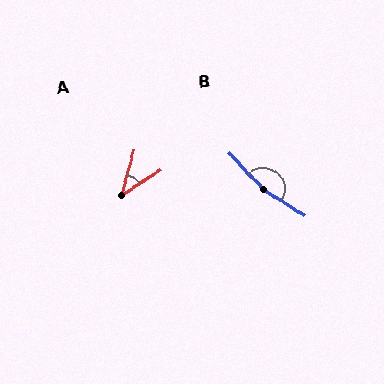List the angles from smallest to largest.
A (42°), B (166°).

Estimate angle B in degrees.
Approximately 166 degrees.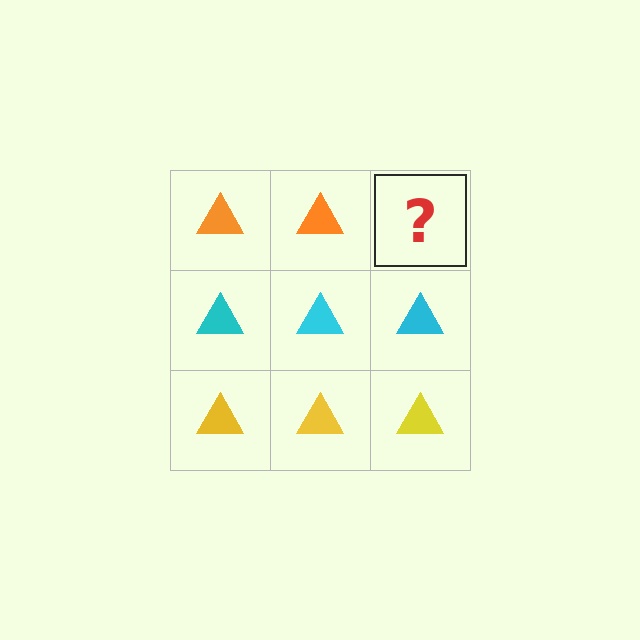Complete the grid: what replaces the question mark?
The question mark should be replaced with an orange triangle.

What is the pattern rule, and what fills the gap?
The rule is that each row has a consistent color. The gap should be filled with an orange triangle.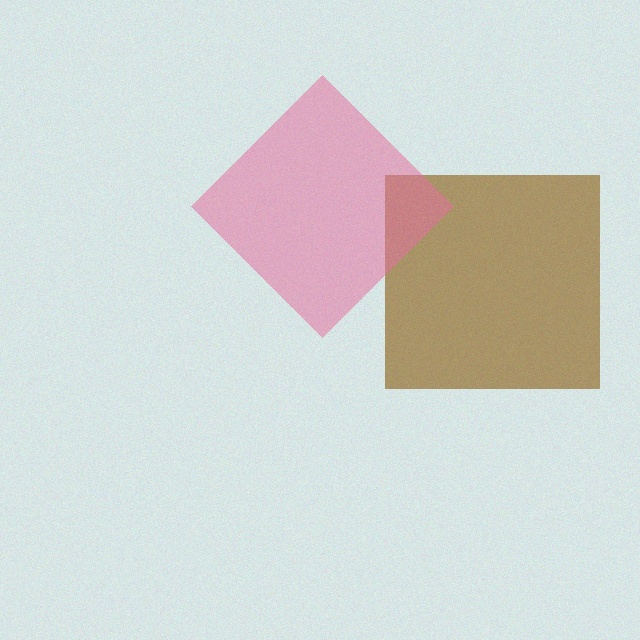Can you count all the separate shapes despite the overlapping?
Yes, there are 2 separate shapes.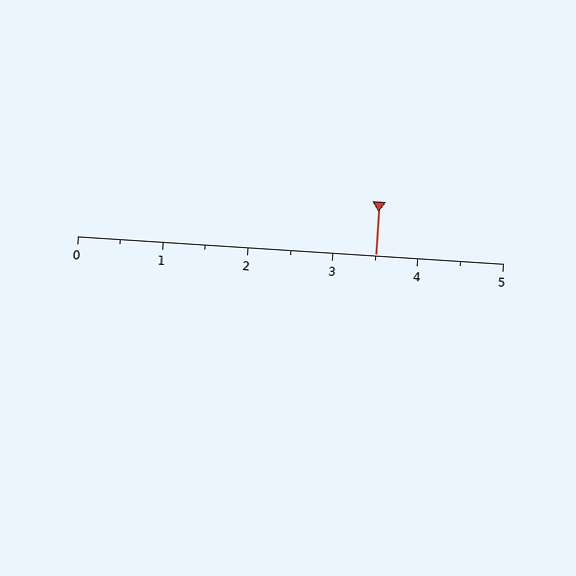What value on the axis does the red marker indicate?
The marker indicates approximately 3.5.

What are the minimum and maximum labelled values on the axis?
The axis runs from 0 to 5.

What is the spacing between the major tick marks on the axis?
The major ticks are spaced 1 apart.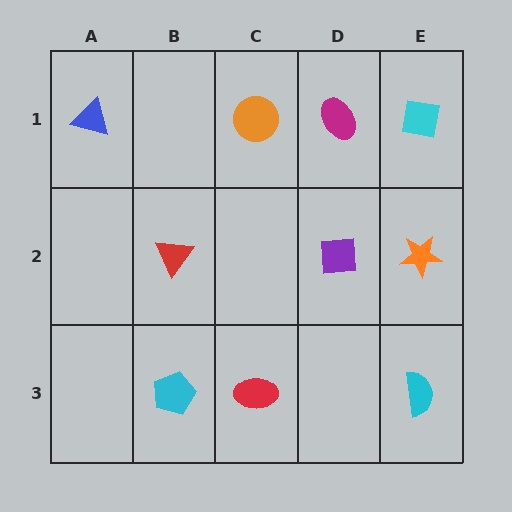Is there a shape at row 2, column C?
No, that cell is empty.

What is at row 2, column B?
A red triangle.